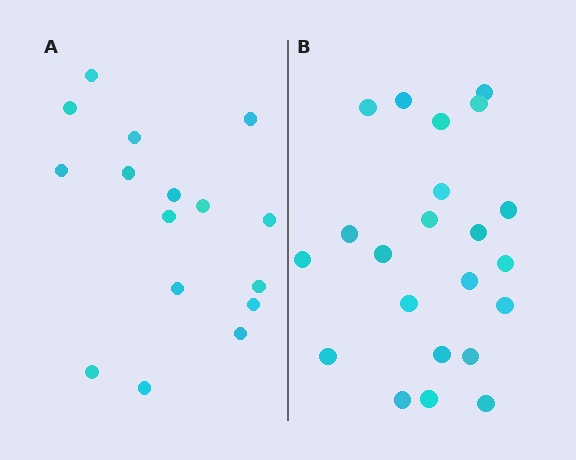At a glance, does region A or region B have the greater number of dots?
Region B (the right region) has more dots.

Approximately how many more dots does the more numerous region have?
Region B has about 6 more dots than region A.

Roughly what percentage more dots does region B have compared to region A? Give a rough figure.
About 40% more.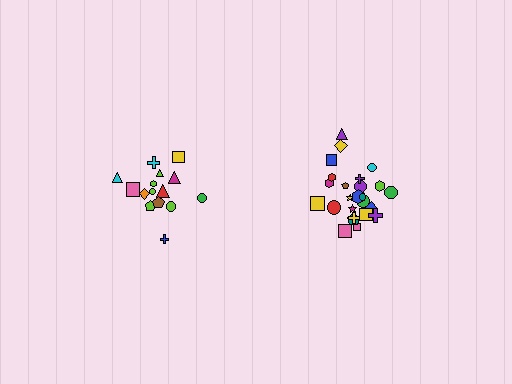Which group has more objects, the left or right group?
The right group.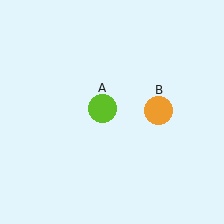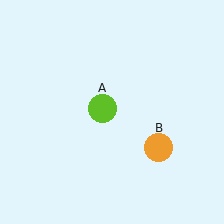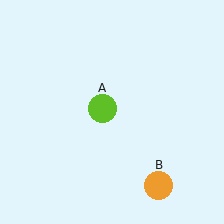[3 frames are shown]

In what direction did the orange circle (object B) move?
The orange circle (object B) moved down.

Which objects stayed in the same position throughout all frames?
Lime circle (object A) remained stationary.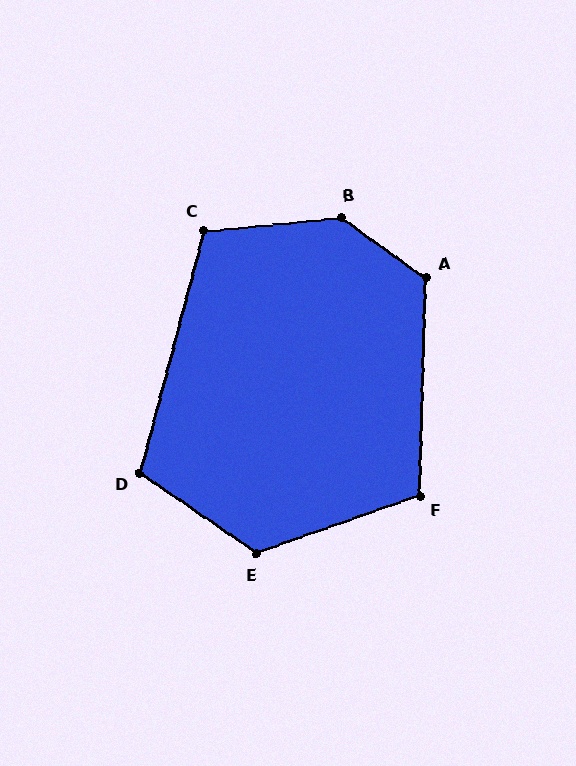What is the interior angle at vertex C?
Approximately 110 degrees (obtuse).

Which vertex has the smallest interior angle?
D, at approximately 110 degrees.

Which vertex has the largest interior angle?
B, at approximately 139 degrees.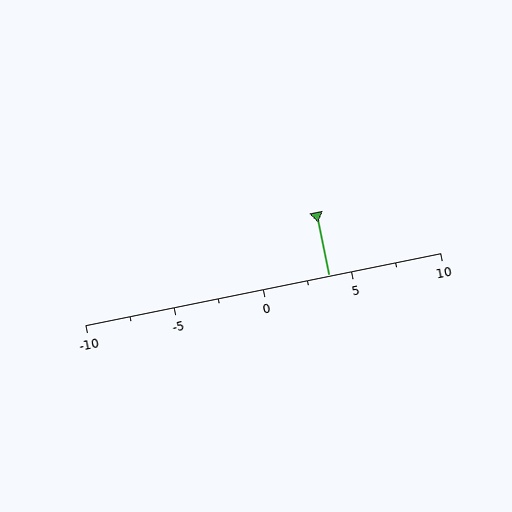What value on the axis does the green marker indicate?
The marker indicates approximately 3.8.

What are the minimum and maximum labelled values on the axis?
The axis runs from -10 to 10.